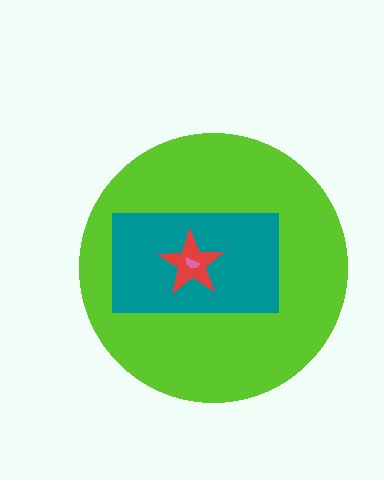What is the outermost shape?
The lime circle.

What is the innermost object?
The pink semicircle.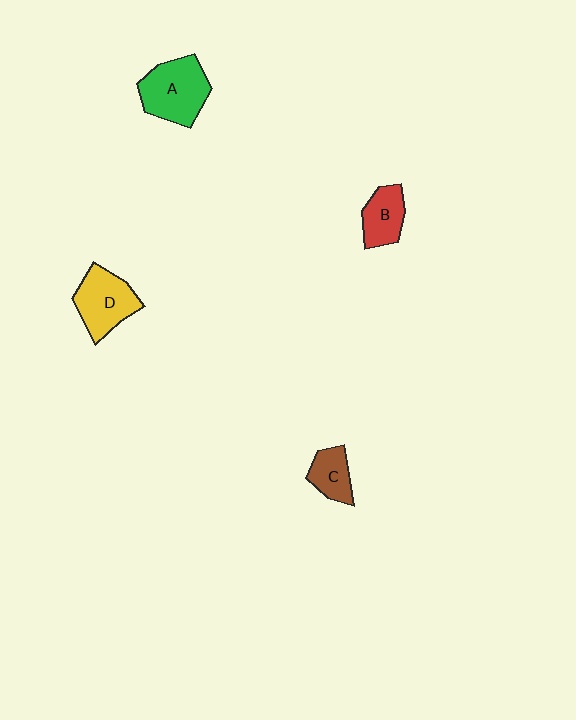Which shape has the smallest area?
Shape C (brown).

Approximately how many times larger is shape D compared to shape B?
Approximately 1.5 times.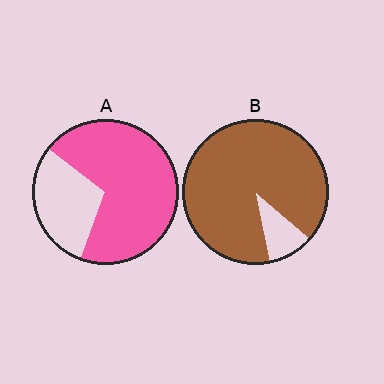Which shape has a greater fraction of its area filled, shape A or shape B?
Shape B.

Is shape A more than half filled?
Yes.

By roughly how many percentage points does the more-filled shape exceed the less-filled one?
By roughly 20 percentage points (B over A).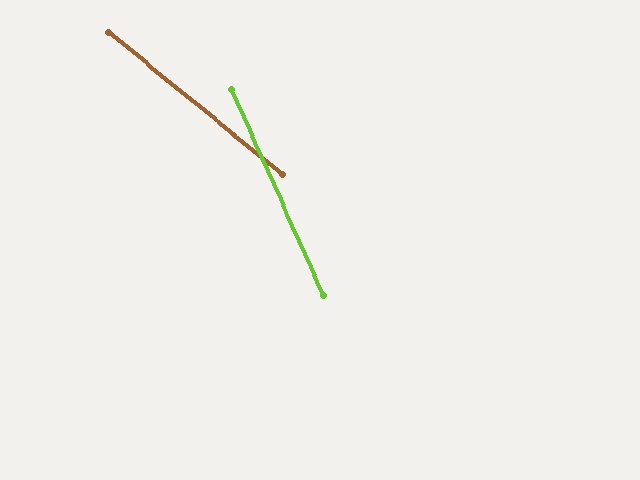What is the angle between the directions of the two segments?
Approximately 27 degrees.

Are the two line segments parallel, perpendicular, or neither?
Neither parallel nor perpendicular — they differ by about 27°.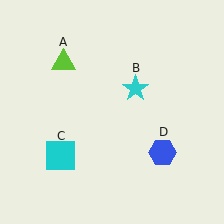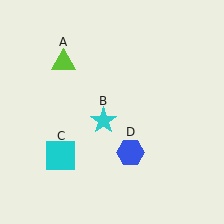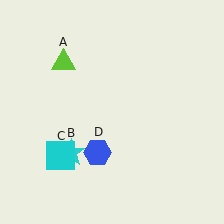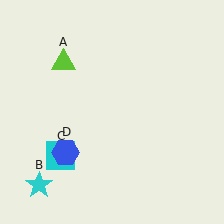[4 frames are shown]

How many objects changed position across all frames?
2 objects changed position: cyan star (object B), blue hexagon (object D).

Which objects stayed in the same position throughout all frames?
Lime triangle (object A) and cyan square (object C) remained stationary.